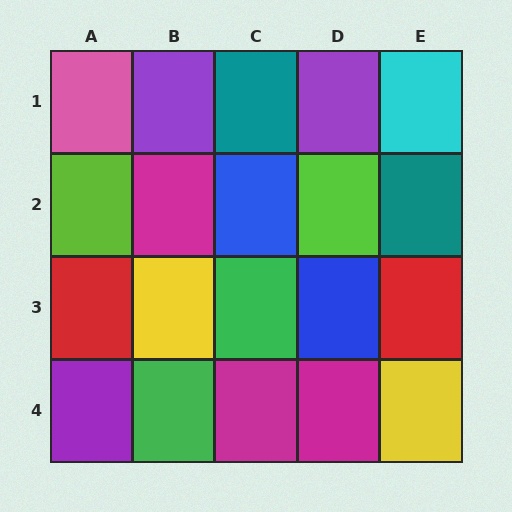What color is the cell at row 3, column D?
Blue.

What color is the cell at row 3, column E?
Red.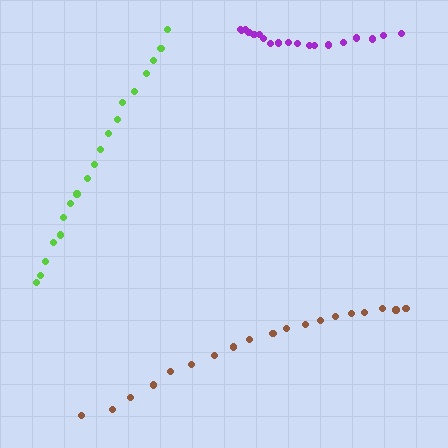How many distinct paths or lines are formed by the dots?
There are 3 distinct paths.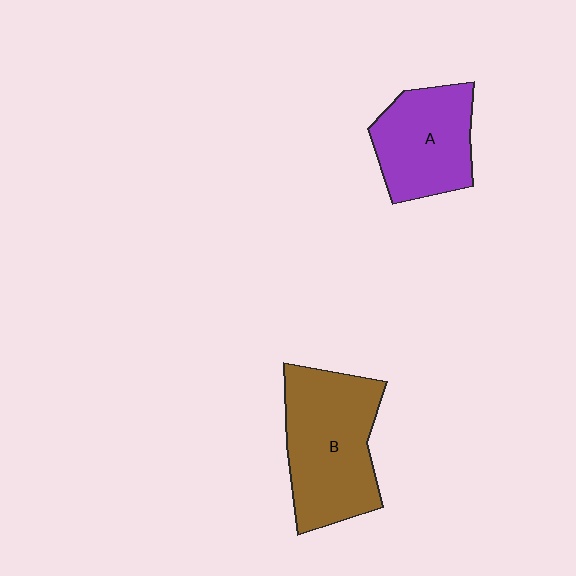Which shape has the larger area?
Shape B (brown).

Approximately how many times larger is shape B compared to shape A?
Approximately 1.4 times.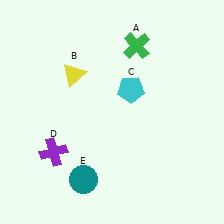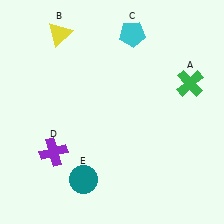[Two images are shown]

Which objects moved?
The objects that moved are: the green cross (A), the yellow triangle (B), the cyan pentagon (C).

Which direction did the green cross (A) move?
The green cross (A) moved right.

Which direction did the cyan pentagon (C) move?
The cyan pentagon (C) moved up.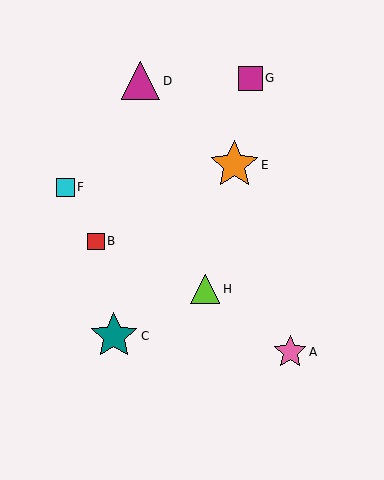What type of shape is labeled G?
Shape G is a magenta square.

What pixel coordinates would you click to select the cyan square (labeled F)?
Click at (66, 187) to select the cyan square F.